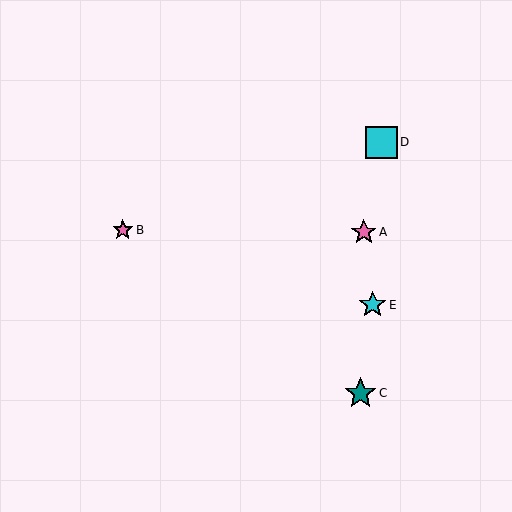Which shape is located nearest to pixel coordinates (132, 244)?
The pink star (labeled B) at (123, 230) is nearest to that location.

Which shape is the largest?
The teal star (labeled C) is the largest.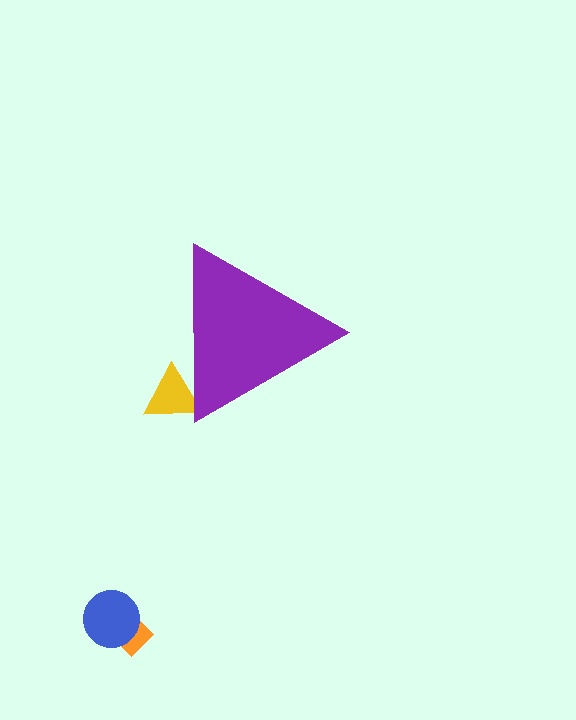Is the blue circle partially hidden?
No, the blue circle is fully visible.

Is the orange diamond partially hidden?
No, the orange diamond is fully visible.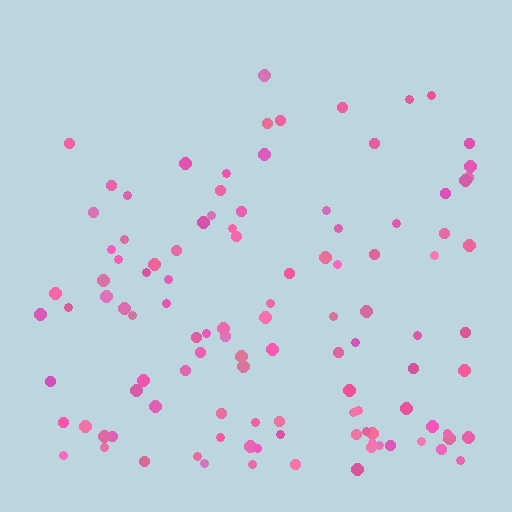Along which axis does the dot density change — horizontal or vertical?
Vertical.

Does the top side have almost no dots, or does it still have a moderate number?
Still a moderate number, just noticeably fewer than the bottom.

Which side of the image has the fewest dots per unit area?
The top.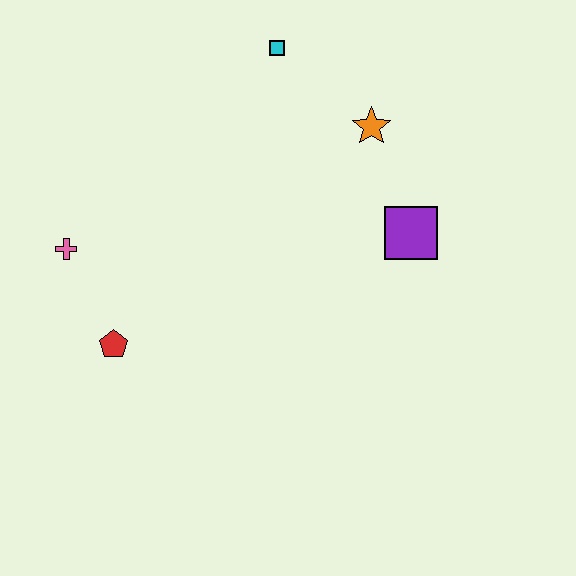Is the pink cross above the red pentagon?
Yes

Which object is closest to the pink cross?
The red pentagon is closest to the pink cross.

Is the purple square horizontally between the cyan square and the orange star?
No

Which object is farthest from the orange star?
The red pentagon is farthest from the orange star.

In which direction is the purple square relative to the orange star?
The purple square is below the orange star.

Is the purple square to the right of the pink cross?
Yes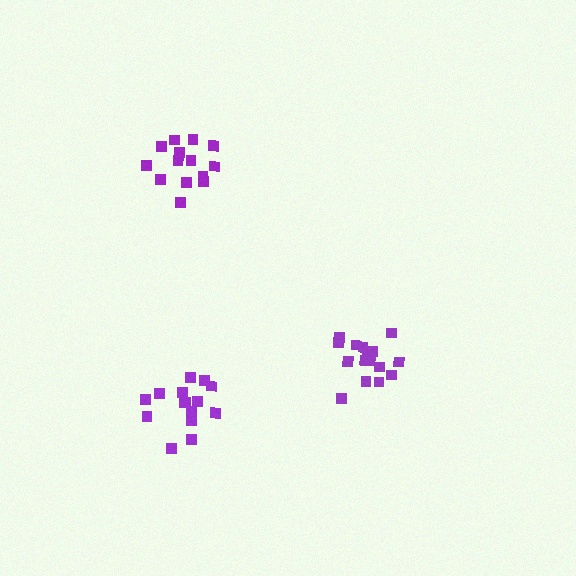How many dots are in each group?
Group 1: 16 dots, Group 2: 15 dots, Group 3: 15 dots (46 total).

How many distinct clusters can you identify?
There are 3 distinct clusters.